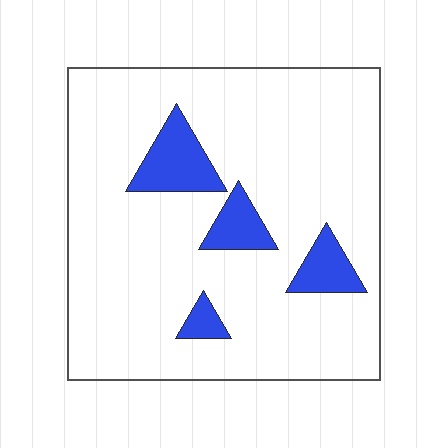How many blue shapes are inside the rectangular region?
4.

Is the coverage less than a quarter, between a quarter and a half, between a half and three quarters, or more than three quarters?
Less than a quarter.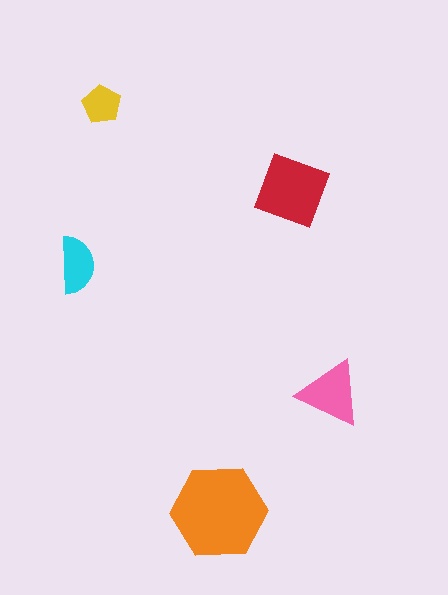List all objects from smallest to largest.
The yellow pentagon, the cyan semicircle, the pink triangle, the red square, the orange hexagon.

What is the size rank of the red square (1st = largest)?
2nd.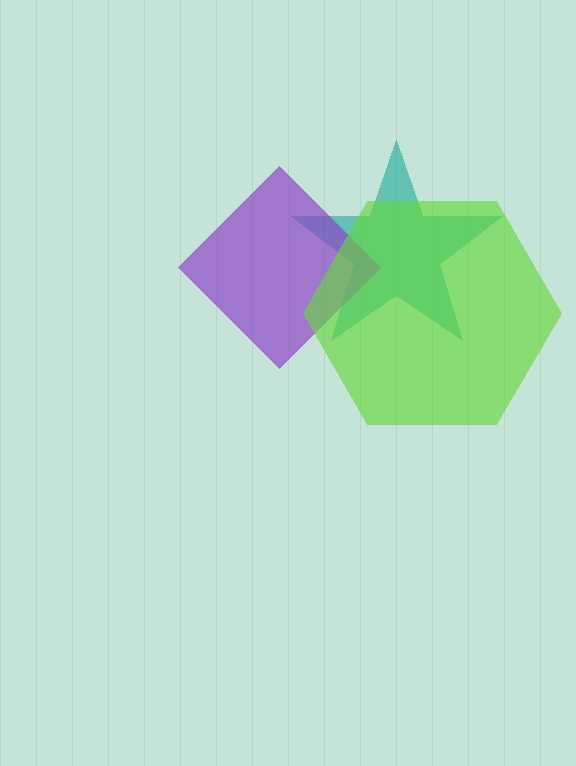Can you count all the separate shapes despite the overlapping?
Yes, there are 3 separate shapes.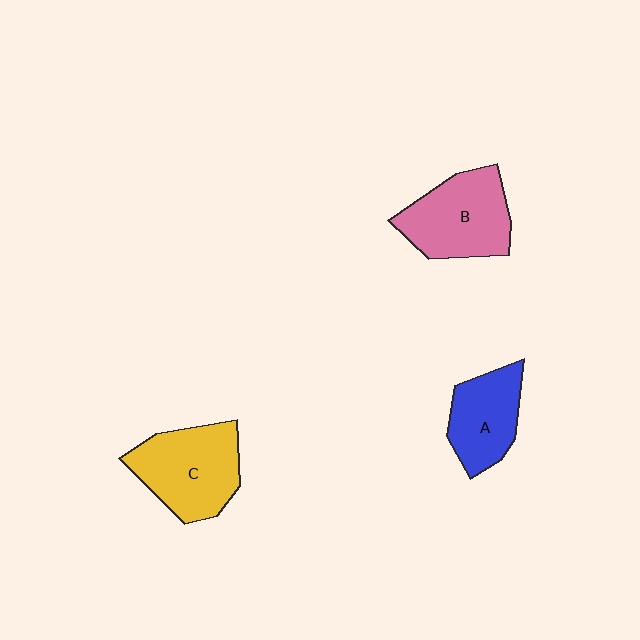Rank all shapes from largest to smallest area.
From largest to smallest: C (yellow), B (pink), A (blue).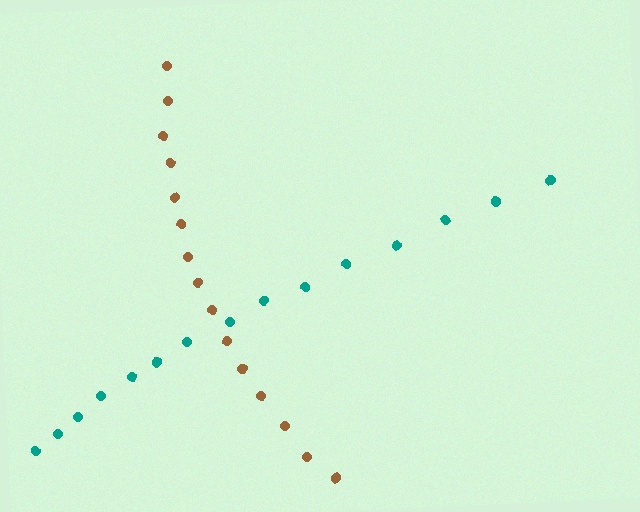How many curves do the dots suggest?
There are 2 distinct paths.